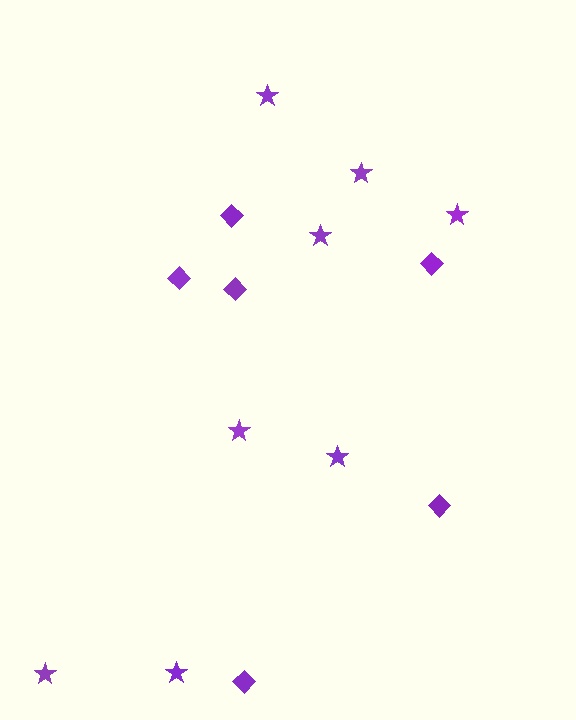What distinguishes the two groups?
There are 2 groups: one group of stars (8) and one group of diamonds (6).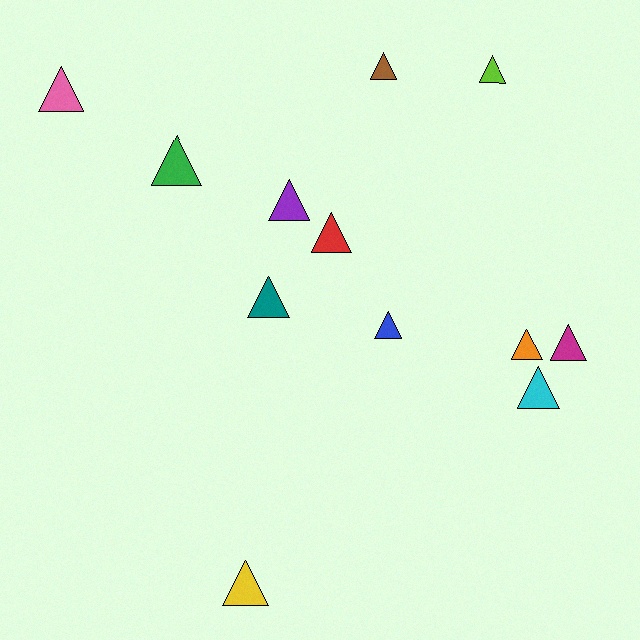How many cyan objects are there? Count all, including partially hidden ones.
There is 1 cyan object.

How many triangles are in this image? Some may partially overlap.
There are 12 triangles.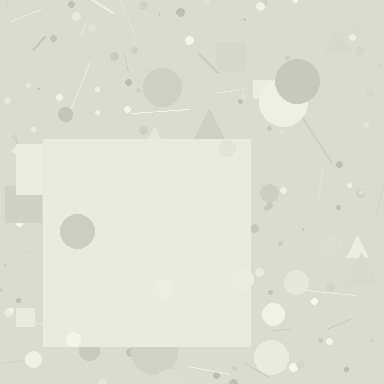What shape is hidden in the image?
A square is hidden in the image.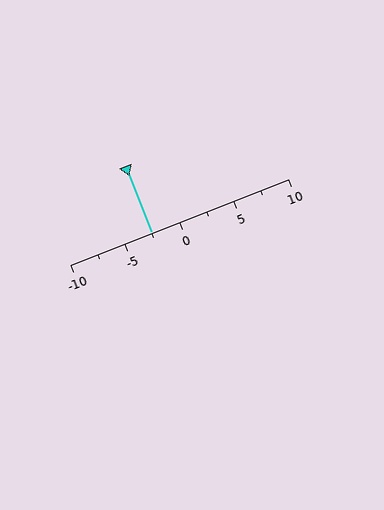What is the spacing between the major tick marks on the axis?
The major ticks are spaced 5 apart.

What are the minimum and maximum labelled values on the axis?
The axis runs from -10 to 10.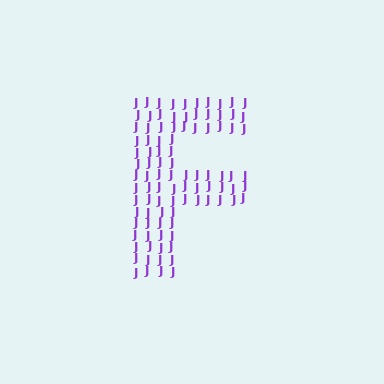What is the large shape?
The large shape is the letter F.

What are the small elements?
The small elements are letter J's.